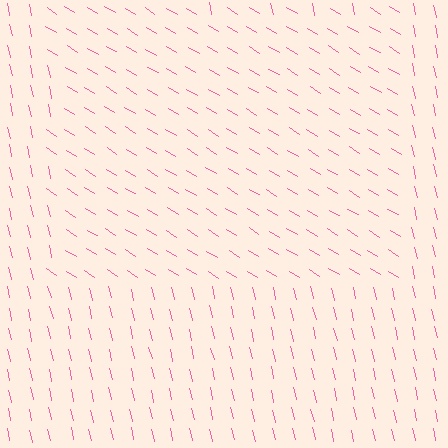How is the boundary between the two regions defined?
The boundary is defined purely by a change in line orientation (approximately 45 degrees difference). All lines are the same color and thickness.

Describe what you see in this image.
The image is filled with small pink line segments. A rectangle region in the image has lines oriented differently from the surrounding lines, creating a visible texture boundary.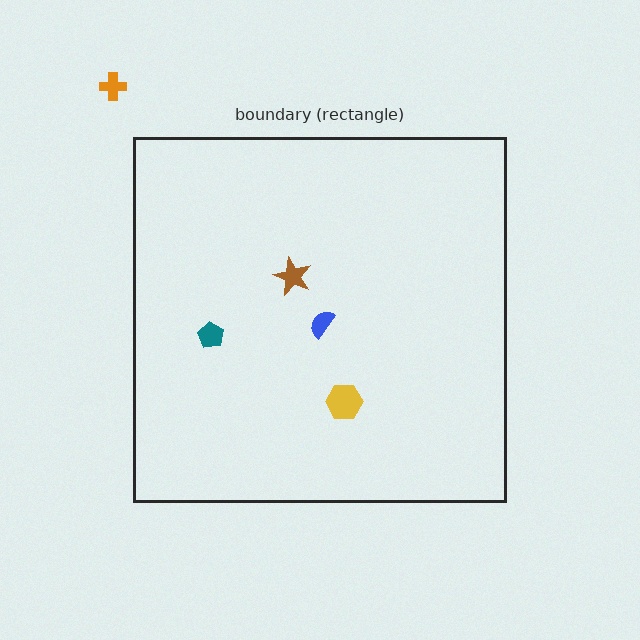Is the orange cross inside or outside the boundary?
Outside.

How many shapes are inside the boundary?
4 inside, 1 outside.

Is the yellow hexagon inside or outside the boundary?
Inside.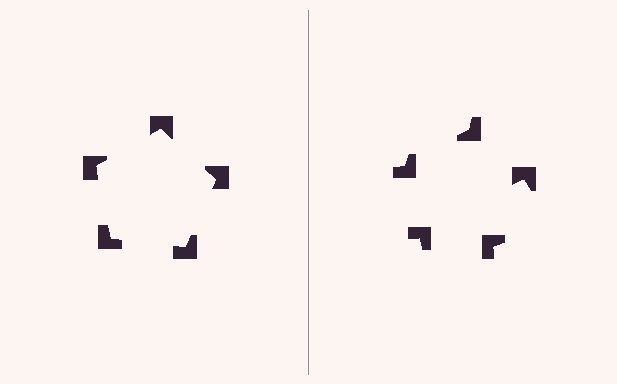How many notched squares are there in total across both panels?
10 — 5 on each side.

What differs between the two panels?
The notched squares are positioned identically on both sides; only the wedge orientations differ. On the left they align to a pentagon; on the right they are misaligned.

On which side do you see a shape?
An illusory pentagon appears on the left side. On the right side the wedge cuts are rotated, so no coherent shape forms.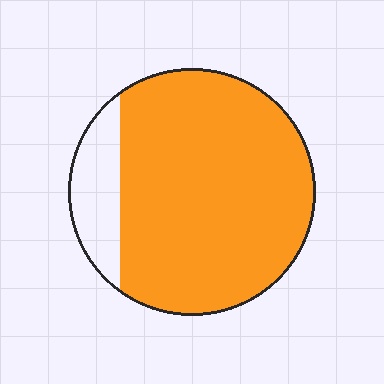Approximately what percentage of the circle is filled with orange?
Approximately 85%.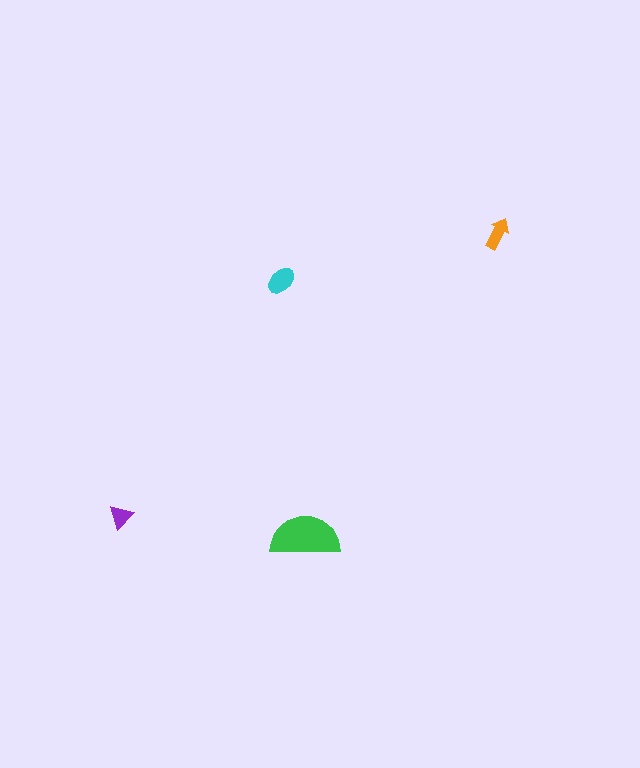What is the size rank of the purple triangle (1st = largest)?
4th.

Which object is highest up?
The orange arrow is topmost.